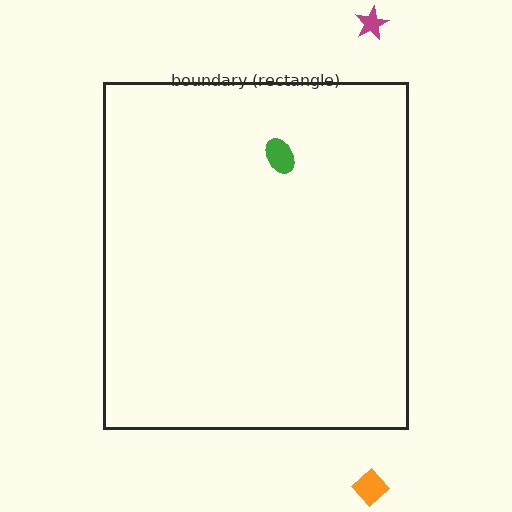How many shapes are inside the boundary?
1 inside, 2 outside.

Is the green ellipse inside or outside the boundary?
Inside.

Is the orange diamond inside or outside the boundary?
Outside.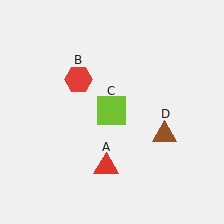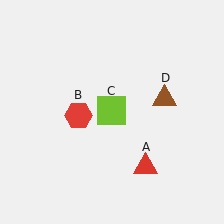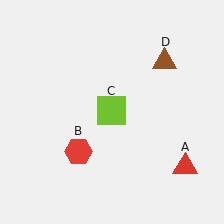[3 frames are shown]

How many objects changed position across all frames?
3 objects changed position: red triangle (object A), red hexagon (object B), brown triangle (object D).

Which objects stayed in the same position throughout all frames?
Lime square (object C) remained stationary.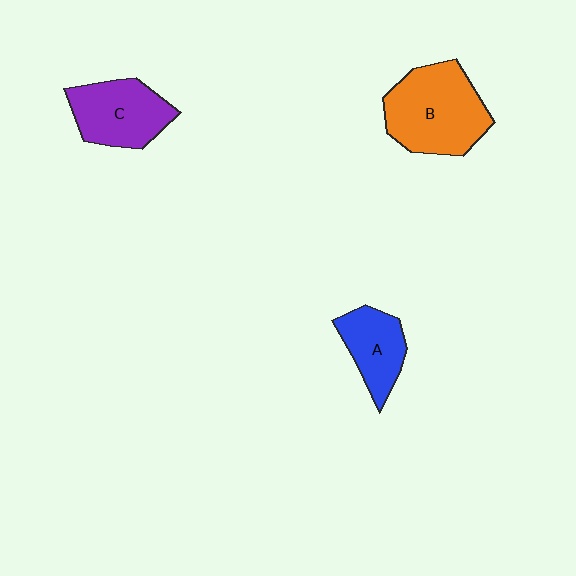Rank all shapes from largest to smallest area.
From largest to smallest: B (orange), C (purple), A (blue).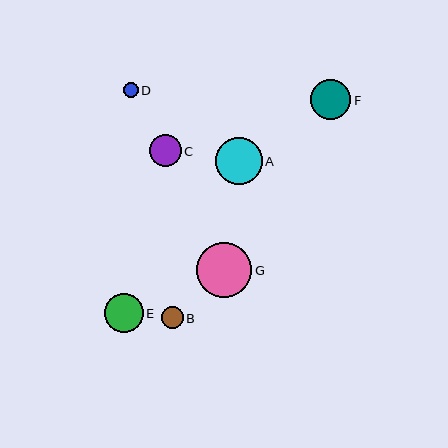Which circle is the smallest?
Circle D is the smallest with a size of approximately 15 pixels.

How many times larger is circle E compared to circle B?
Circle E is approximately 1.8 times the size of circle B.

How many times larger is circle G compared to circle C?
Circle G is approximately 1.7 times the size of circle C.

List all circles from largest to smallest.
From largest to smallest: G, A, F, E, C, B, D.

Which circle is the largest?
Circle G is the largest with a size of approximately 55 pixels.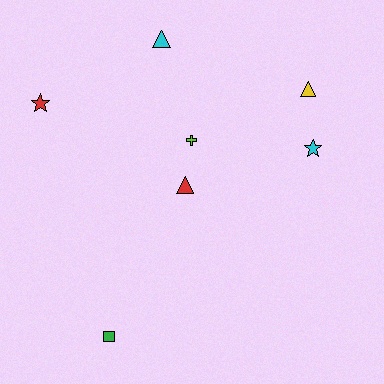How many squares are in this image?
There is 1 square.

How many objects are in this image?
There are 7 objects.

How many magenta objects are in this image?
There are no magenta objects.